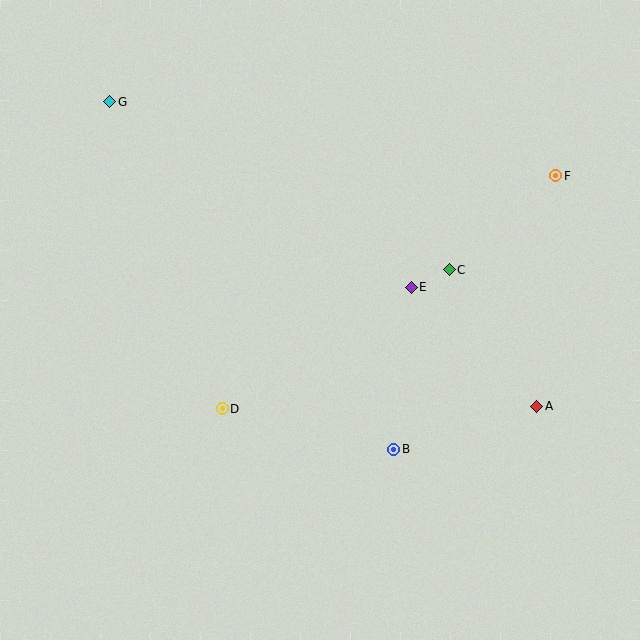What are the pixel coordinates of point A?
Point A is at (537, 406).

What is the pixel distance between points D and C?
The distance between D and C is 266 pixels.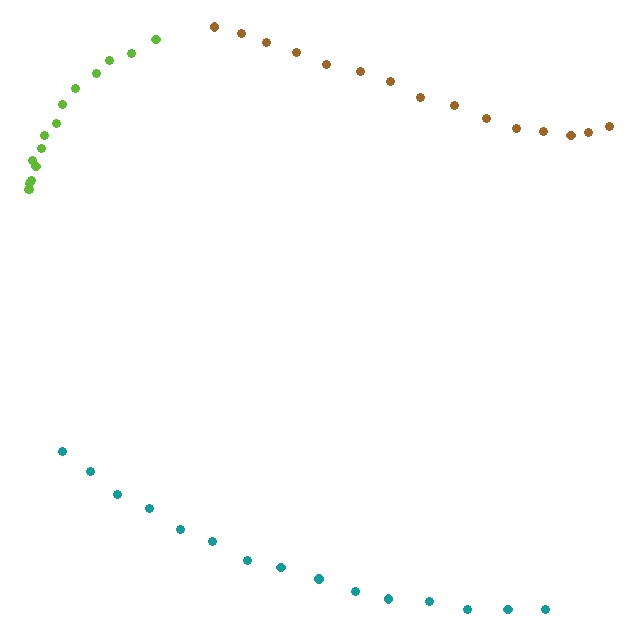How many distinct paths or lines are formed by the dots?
There are 3 distinct paths.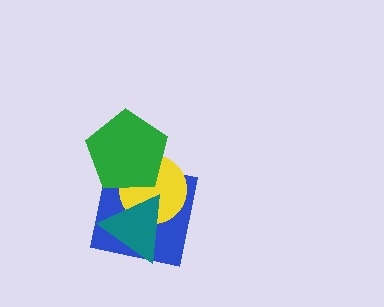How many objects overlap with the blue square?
3 objects overlap with the blue square.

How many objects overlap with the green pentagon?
2 objects overlap with the green pentagon.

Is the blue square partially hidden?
Yes, it is partially covered by another shape.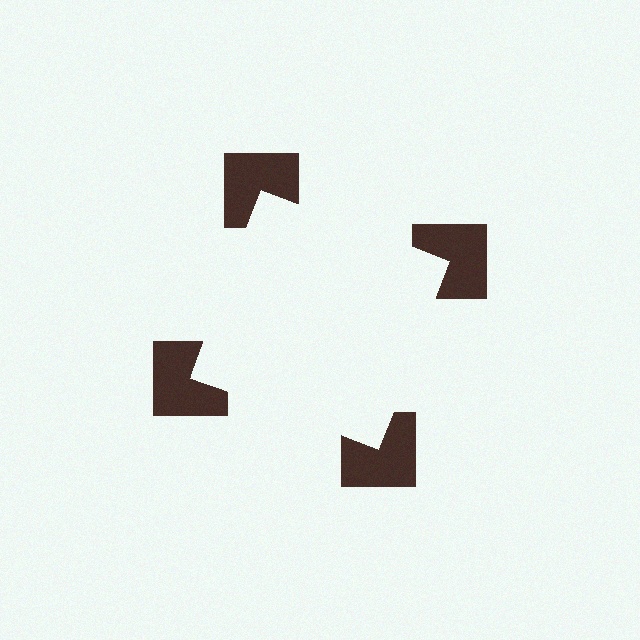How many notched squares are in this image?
There are 4 — one at each vertex of the illusory square.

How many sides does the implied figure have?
4 sides.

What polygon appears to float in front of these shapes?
An illusory square — its edges are inferred from the aligned wedge cuts in the notched squares, not physically drawn.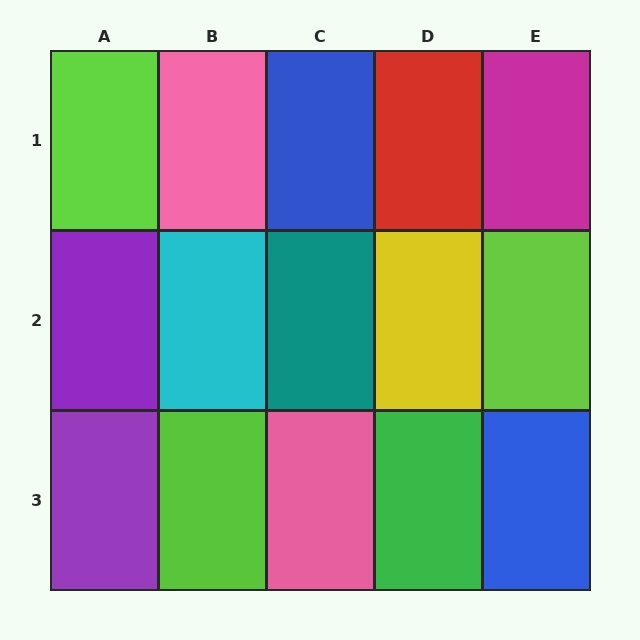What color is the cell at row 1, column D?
Red.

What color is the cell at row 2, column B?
Cyan.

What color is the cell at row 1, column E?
Magenta.